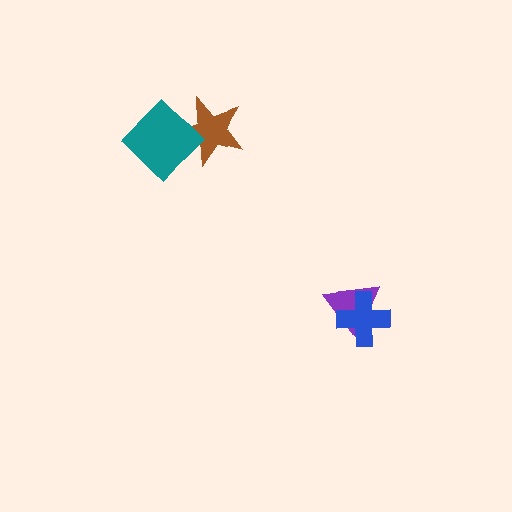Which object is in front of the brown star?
The teal diamond is in front of the brown star.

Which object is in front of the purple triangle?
The blue cross is in front of the purple triangle.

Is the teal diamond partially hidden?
No, no other shape covers it.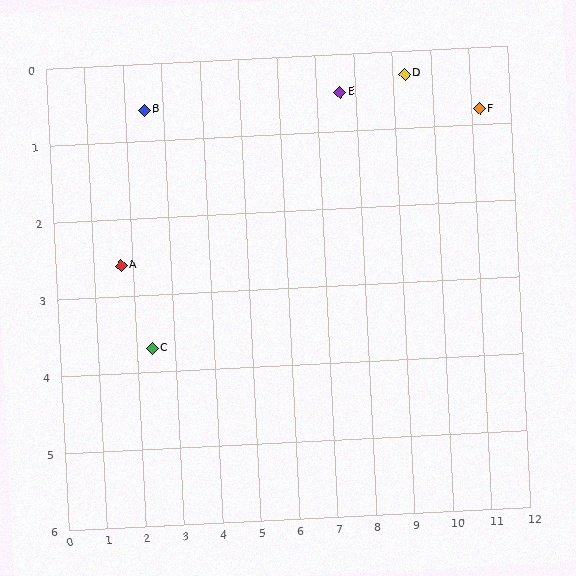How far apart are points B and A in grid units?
Points B and A are about 2.2 grid units apart.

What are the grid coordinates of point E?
Point E is at approximately (7.6, 0.5).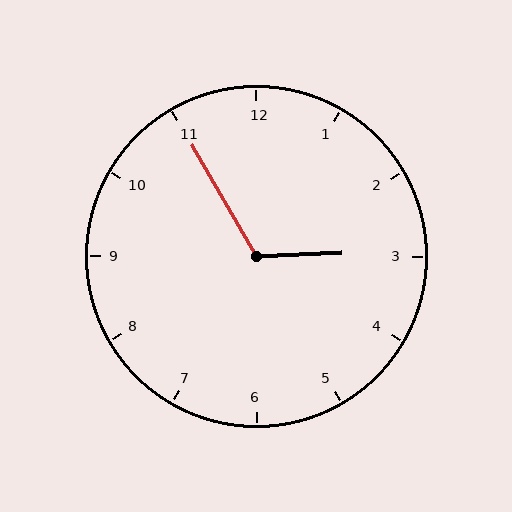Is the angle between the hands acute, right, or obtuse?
It is obtuse.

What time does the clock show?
2:55.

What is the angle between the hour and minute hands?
Approximately 118 degrees.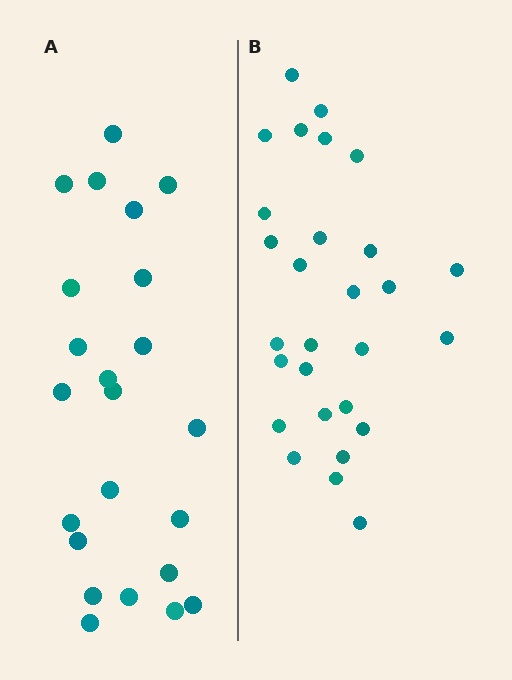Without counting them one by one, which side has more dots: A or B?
Region B (the right region) has more dots.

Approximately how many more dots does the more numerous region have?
Region B has about 5 more dots than region A.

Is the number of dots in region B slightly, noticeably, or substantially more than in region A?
Region B has only slightly more — the two regions are fairly close. The ratio is roughly 1.2 to 1.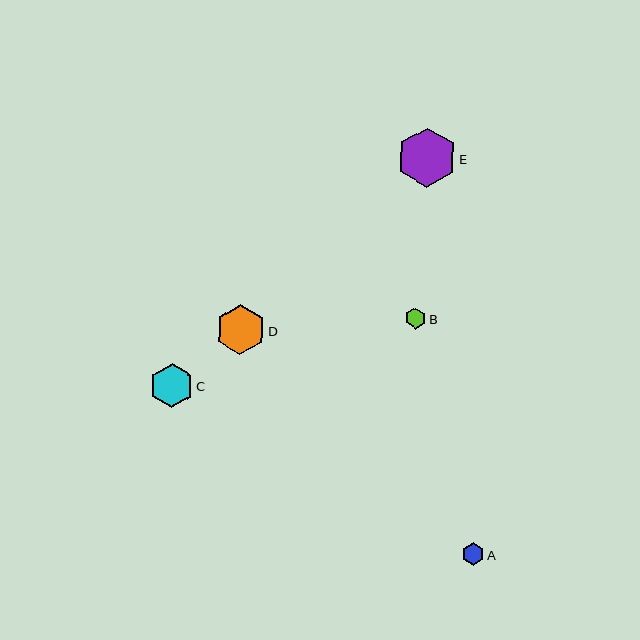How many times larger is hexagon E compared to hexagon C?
Hexagon E is approximately 1.3 times the size of hexagon C.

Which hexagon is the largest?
Hexagon E is the largest with a size of approximately 59 pixels.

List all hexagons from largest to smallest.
From largest to smallest: E, D, C, A, B.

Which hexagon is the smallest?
Hexagon B is the smallest with a size of approximately 21 pixels.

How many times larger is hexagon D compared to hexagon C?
Hexagon D is approximately 1.1 times the size of hexagon C.